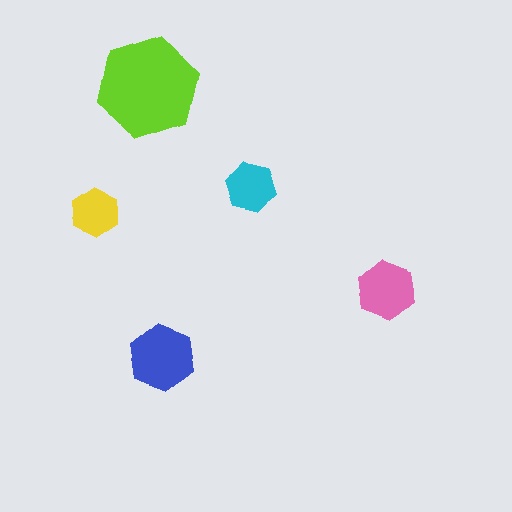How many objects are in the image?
There are 5 objects in the image.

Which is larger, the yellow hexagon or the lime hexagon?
The lime one.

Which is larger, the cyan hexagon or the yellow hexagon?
The cyan one.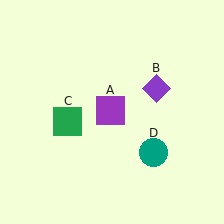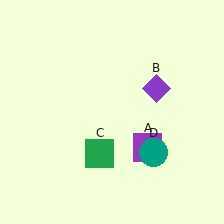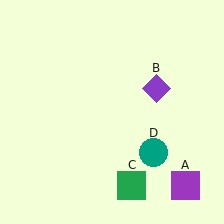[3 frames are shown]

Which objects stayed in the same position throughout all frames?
Purple diamond (object B) and teal circle (object D) remained stationary.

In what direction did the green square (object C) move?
The green square (object C) moved down and to the right.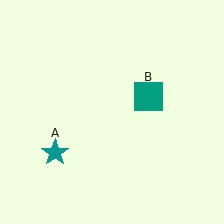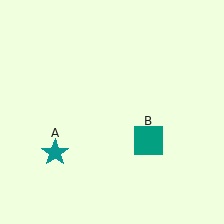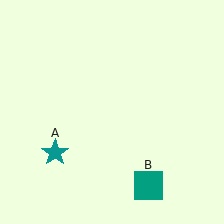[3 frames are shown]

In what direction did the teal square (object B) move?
The teal square (object B) moved down.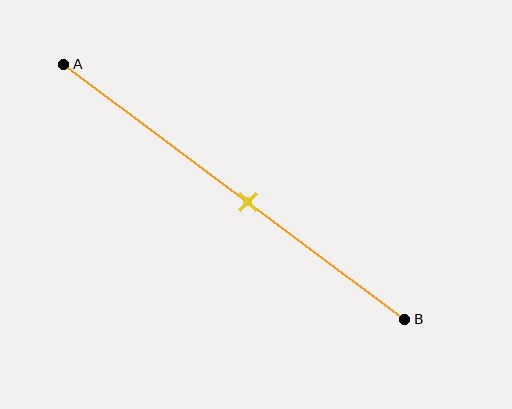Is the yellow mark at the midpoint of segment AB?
No, the mark is at about 55% from A, not at the 50% midpoint.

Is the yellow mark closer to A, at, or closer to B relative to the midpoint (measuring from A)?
The yellow mark is closer to point B than the midpoint of segment AB.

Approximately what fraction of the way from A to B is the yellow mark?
The yellow mark is approximately 55% of the way from A to B.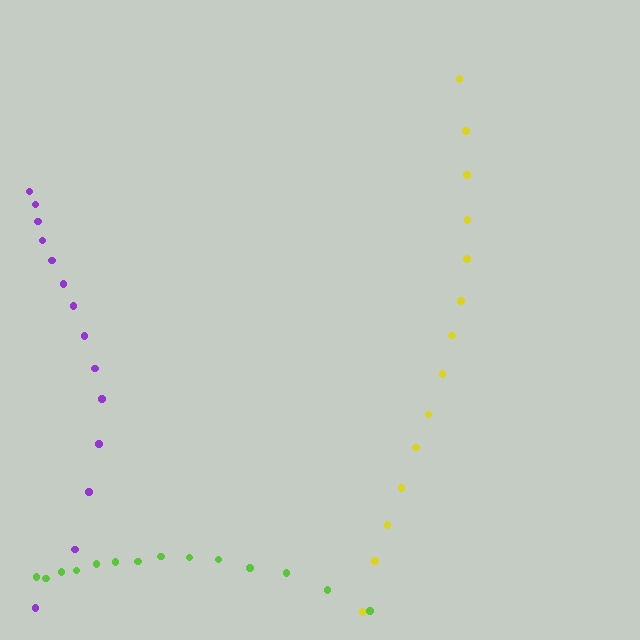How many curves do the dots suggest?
There are 3 distinct paths.